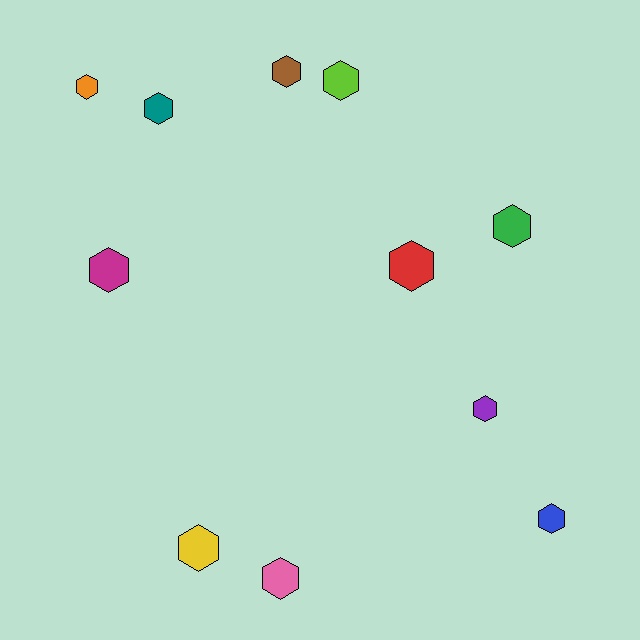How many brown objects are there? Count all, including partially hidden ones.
There is 1 brown object.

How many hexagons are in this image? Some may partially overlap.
There are 11 hexagons.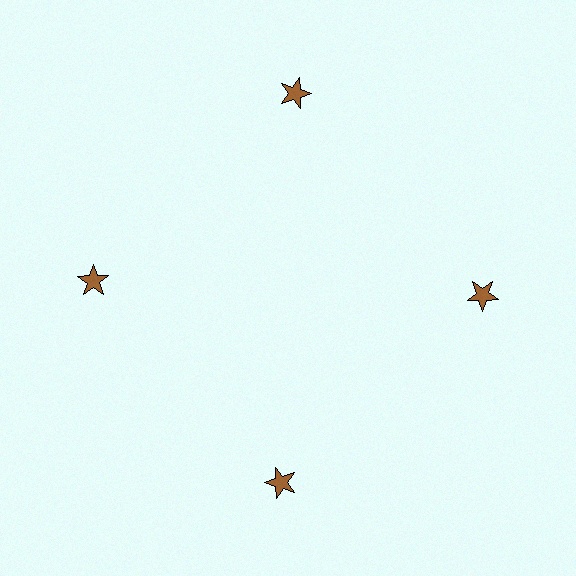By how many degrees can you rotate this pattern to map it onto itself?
The pattern maps onto itself every 90 degrees of rotation.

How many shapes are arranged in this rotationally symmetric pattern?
There are 4 shapes, arranged in 4 groups of 1.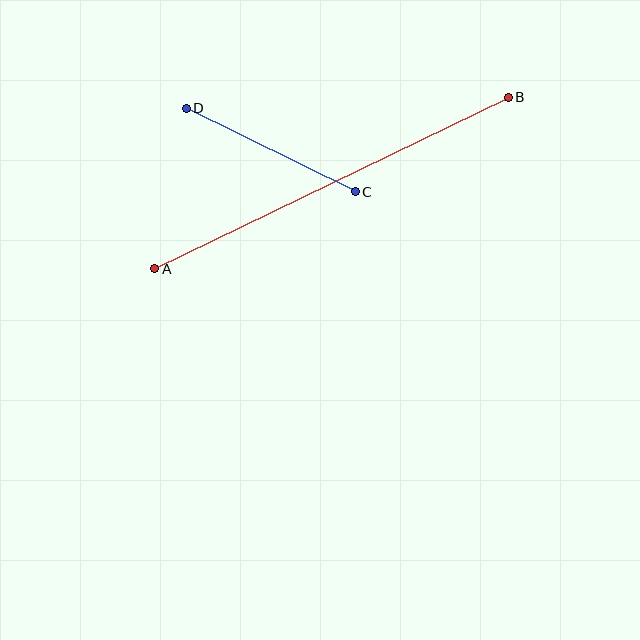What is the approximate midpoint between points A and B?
The midpoint is at approximately (332, 183) pixels.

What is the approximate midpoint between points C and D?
The midpoint is at approximately (271, 150) pixels.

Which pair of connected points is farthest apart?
Points A and B are farthest apart.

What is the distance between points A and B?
The distance is approximately 392 pixels.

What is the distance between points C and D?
The distance is approximately 188 pixels.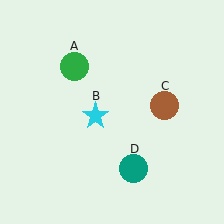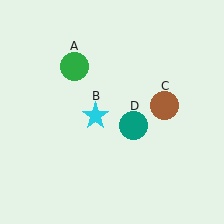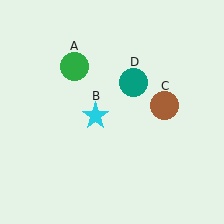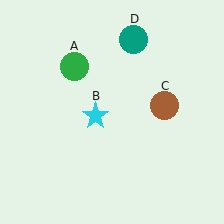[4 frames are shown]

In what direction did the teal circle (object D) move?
The teal circle (object D) moved up.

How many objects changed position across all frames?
1 object changed position: teal circle (object D).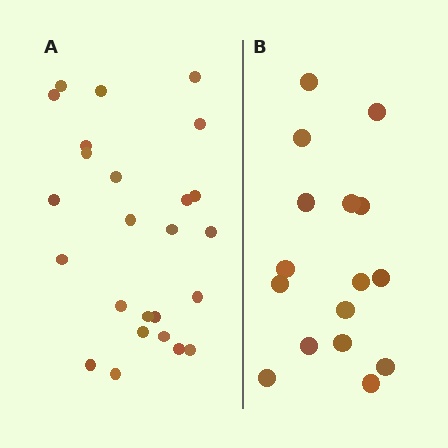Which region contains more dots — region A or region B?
Region A (the left region) has more dots.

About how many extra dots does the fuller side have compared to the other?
Region A has roughly 8 or so more dots than region B.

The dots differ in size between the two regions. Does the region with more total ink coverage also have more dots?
No. Region B has more total ink coverage because its dots are larger, but region A actually contains more individual dots. Total area can be misleading — the number of items is what matters here.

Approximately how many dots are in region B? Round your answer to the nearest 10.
About 20 dots. (The exact count is 16, which rounds to 20.)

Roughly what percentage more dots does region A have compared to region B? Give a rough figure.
About 55% more.